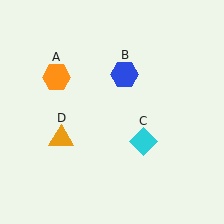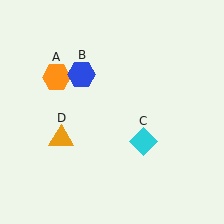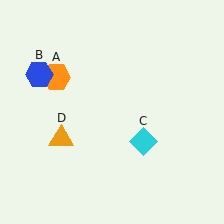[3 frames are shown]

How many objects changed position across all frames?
1 object changed position: blue hexagon (object B).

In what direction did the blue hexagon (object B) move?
The blue hexagon (object B) moved left.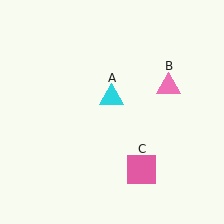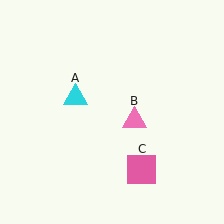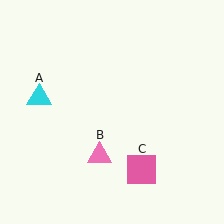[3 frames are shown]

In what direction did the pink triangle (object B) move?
The pink triangle (object B) moved down and to the left.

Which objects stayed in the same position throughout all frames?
Pink square (object C) remained stationary.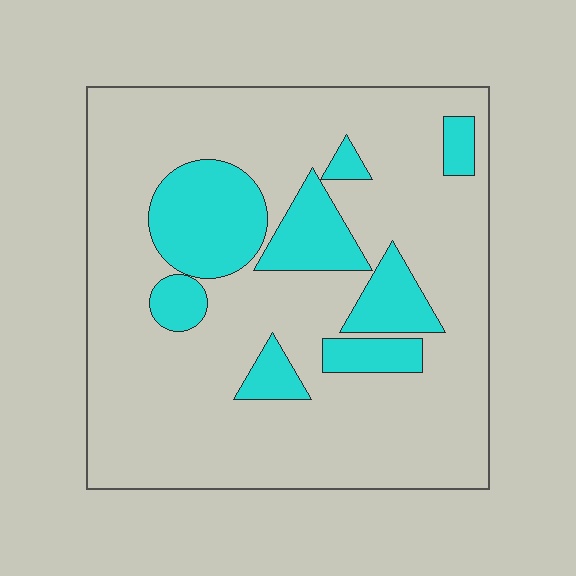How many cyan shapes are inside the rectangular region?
8.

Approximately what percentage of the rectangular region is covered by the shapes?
Approximately 20%.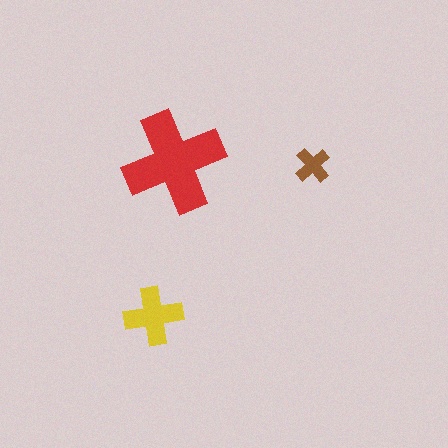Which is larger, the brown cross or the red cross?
The red one.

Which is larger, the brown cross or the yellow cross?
The yellow one.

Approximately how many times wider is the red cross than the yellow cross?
About 1.5 times wider.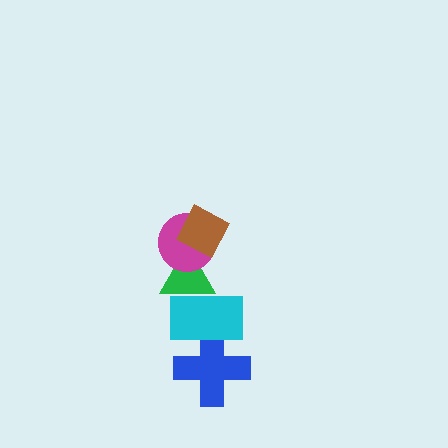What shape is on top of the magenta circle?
The brown diamond is on top of the magenta circle.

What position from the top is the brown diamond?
The brown diamond is 1st from the top.